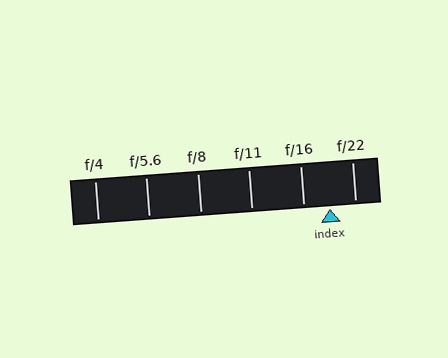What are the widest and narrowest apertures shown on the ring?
The widest aperture shown is f/4 and the narrowest is f/22.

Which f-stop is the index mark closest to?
The index mark is closest to f/22.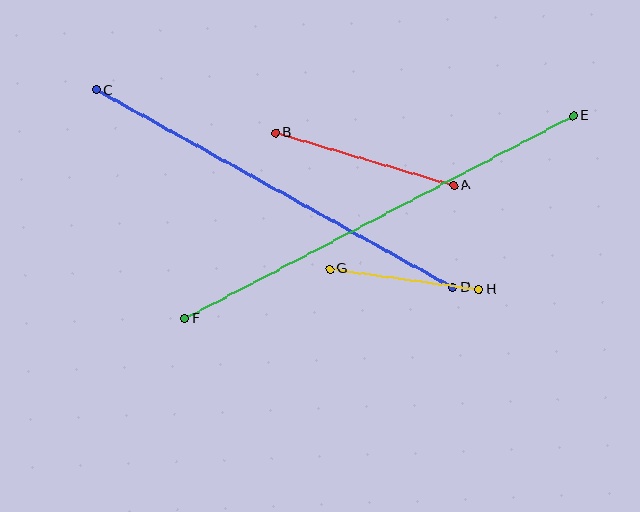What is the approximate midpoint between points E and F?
The midpoint is at approximately (379, 217) pixels.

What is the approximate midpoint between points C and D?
The midpoint is at approximately (274, 189) pixels.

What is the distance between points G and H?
The distance is approximately 151 pixels.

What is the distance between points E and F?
The distance is approximately 438 pixels.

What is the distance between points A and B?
The distance is approximately 186 pixels.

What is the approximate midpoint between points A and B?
The midpoint is at approximately (365, 159) pixels.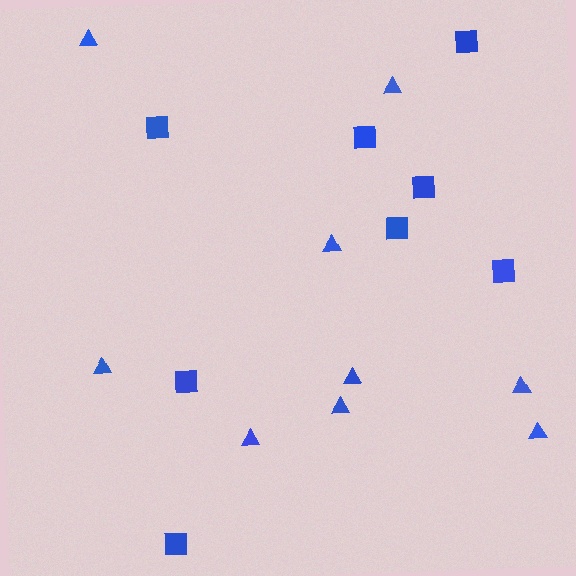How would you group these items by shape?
There are 2 groups: one group of triangles (9) and one group of squares (8).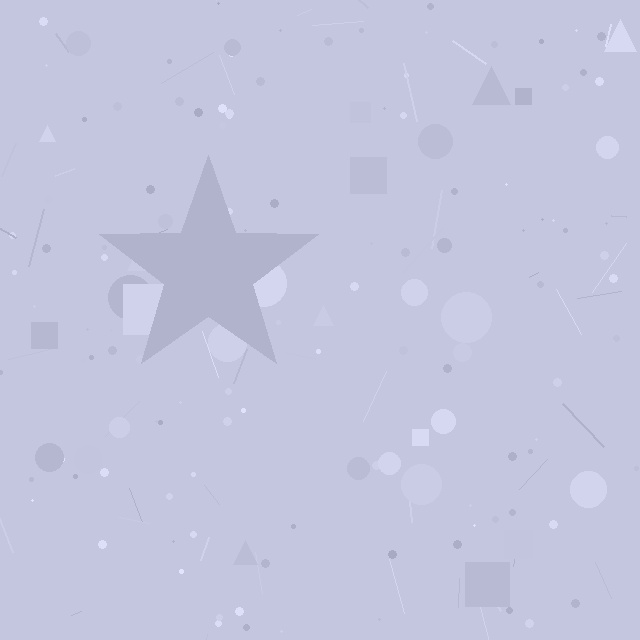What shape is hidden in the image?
A star is hidden in the image.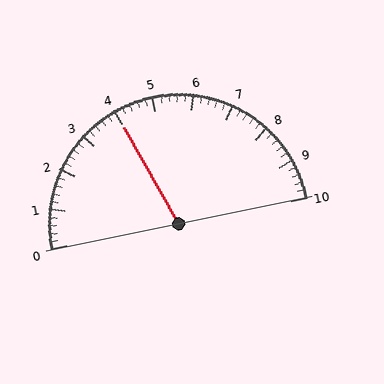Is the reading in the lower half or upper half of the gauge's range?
The reading is in the lower half of the range (0 to 10).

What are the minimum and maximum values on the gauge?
The gauge ranges from 0 to 10.